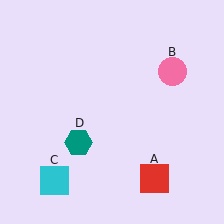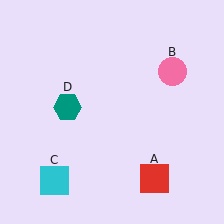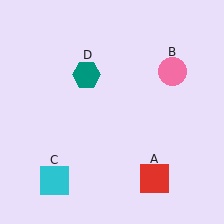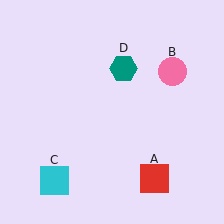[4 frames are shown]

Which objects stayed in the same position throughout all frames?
Red square (object A) and pink circle (object B) and cyan square (object C) remained stationary.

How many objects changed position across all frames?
1 object changed position: teal hexagon (object D).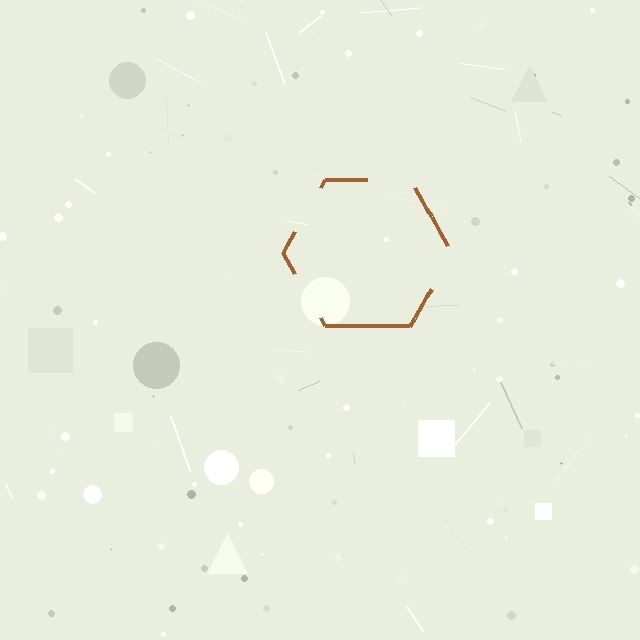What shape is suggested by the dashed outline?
The dashed outline suggests a hexagon.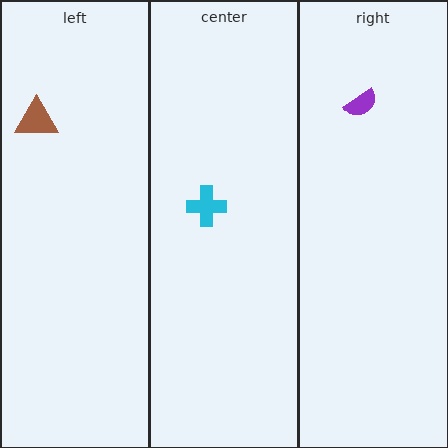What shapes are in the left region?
The brown triangle.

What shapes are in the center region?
The cyan cross.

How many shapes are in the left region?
1.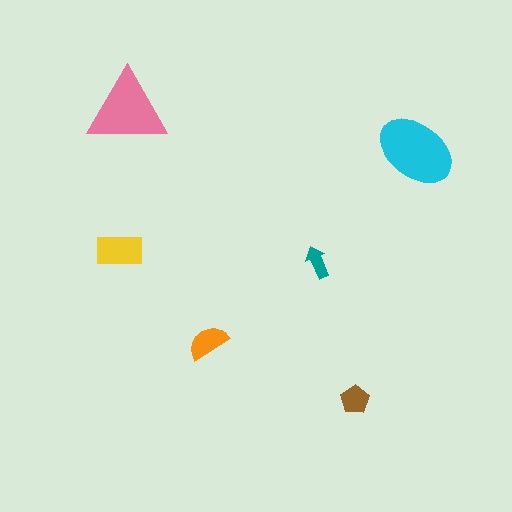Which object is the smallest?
The teal arrow.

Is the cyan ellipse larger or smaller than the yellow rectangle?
Larger.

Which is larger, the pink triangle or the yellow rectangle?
The pink triangle.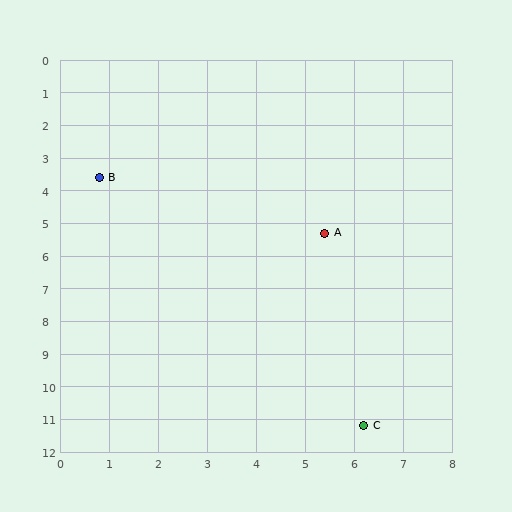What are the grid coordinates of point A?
Point A is at approximately (5.4, 5.3).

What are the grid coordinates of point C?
Point C is at approximately (6.2, 11.2).